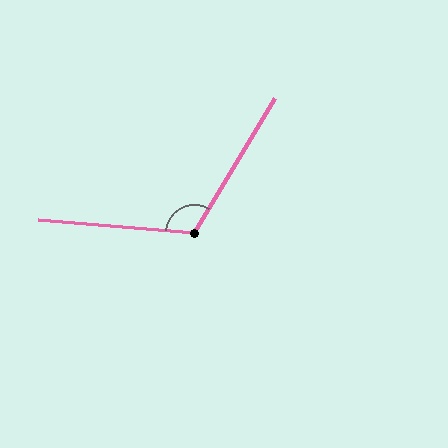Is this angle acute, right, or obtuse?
It is obtuse.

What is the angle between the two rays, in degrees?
Approximately 116 degrees.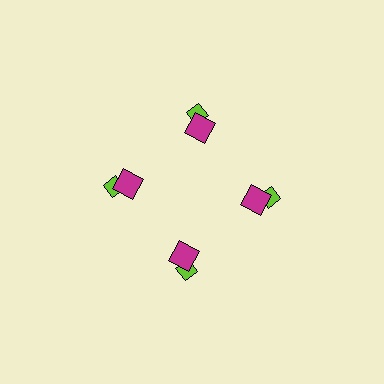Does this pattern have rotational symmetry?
Yes, this pattern has 4-fold rotational symmetry. It looks the same after rotating 90 degrees around the center.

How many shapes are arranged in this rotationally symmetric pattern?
There are 8 shapes, arranged in 4 groups of 2.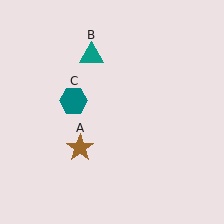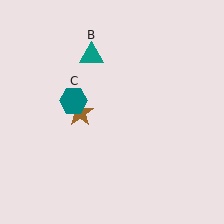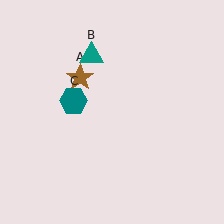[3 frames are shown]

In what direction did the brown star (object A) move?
The brown star (object A) moved up.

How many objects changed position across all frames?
1 object changed position: brown star (object A).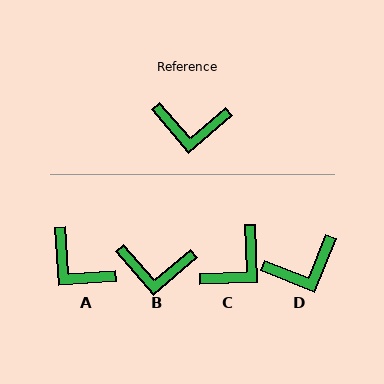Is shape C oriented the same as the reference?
No, it is off by about 51 degrees.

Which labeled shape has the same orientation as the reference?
B.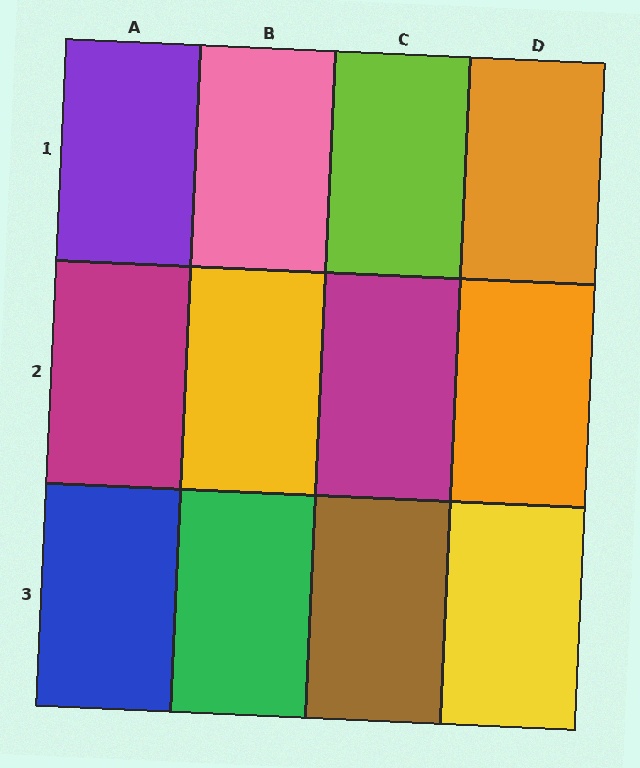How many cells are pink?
1 cell is pink.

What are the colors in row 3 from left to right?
Blue, green, brown, yellow.